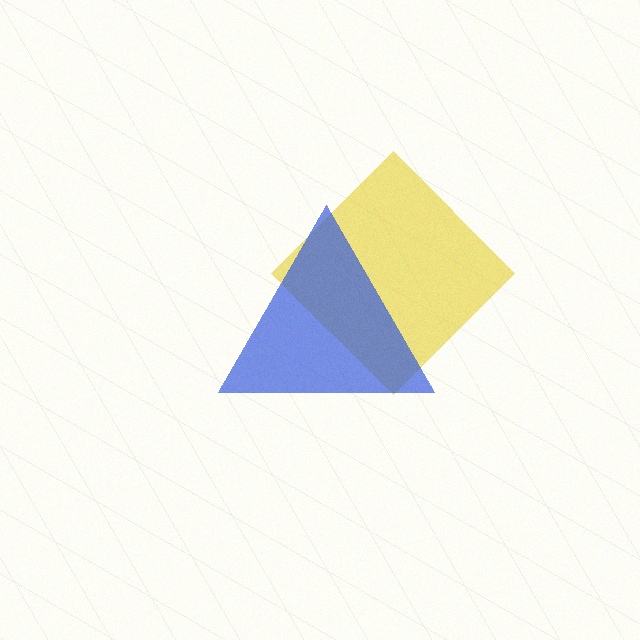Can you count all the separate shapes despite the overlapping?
Yes, there are 2 separate shapes.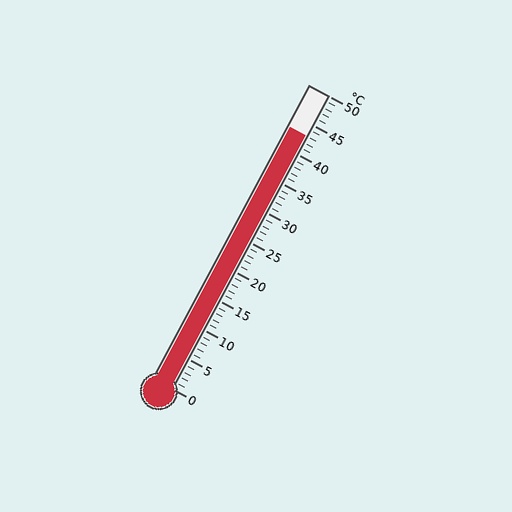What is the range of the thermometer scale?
The thermometer scale ranges from 0°C to 50°C.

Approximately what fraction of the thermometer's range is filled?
The thermometer is filled to approximately 85% of its range.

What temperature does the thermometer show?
The thermometer shows approximately 43°C.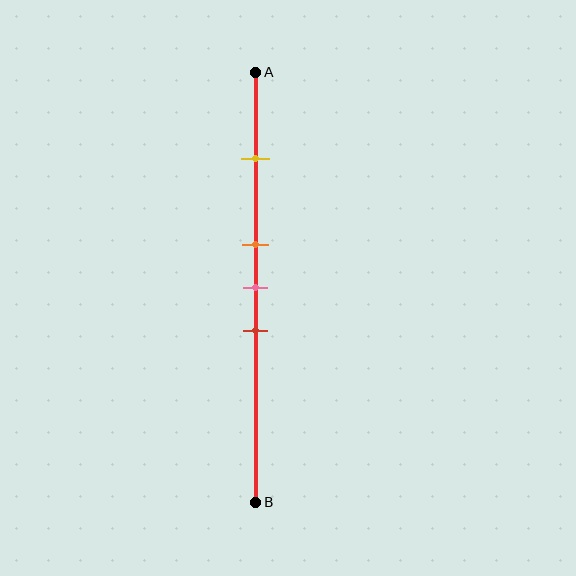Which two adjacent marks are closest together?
The orange and pink marks are the closest adjacent pair.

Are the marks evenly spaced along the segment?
No, the marks are not evenly spaced.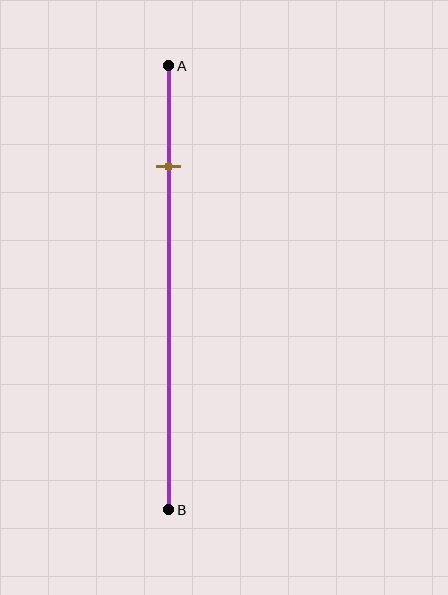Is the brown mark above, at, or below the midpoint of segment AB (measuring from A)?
The brown mark is above the midpoint of segment AB.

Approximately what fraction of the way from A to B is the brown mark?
The brown mark is approximately 25% of the way from A to B.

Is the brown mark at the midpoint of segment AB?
No, the mark is at about 25% from A, not at the 50% midpoint.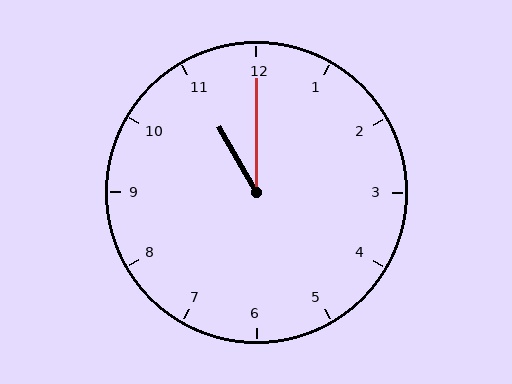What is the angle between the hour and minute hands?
Approximately 30 degrees.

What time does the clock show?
11:00.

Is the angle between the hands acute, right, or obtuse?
It is acute.